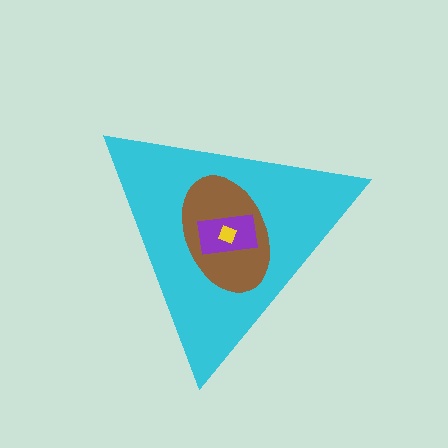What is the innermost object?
The yellow square.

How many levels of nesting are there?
4.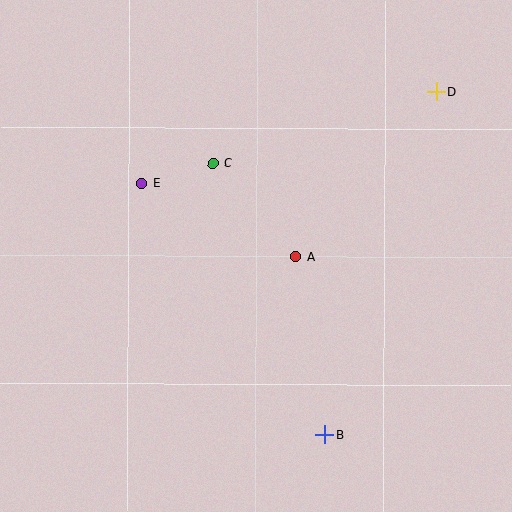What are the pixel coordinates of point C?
Point C is at (213, 163).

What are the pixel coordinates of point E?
Point E is at (142, 184).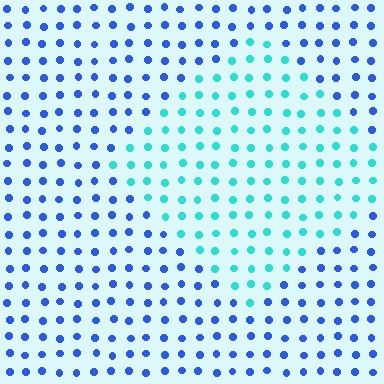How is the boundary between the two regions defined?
The boundary is defined purely by a slight shift in hue (about 48 degrees). Spacing, size, and orientation are identical on both sides.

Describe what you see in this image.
The image is filled with small blue elements in a uniform arrangement. A diamond-shaped region is visible where the elements are tinted to a slightly different hue, forming a subtle color boundary.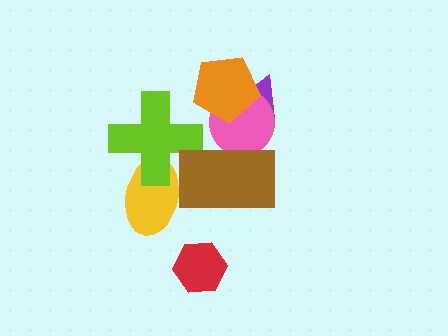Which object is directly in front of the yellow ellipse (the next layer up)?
The lime cross is directly in front of the yellow ellipse.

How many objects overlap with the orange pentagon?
2 objects overlap with the orange pentagon.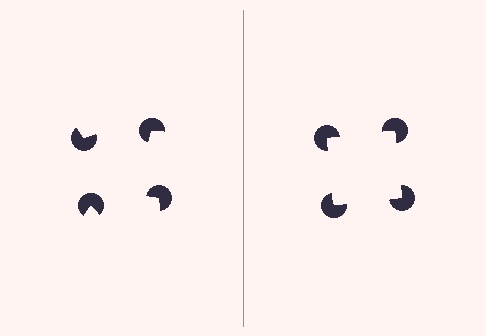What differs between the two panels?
The pac-man discs are positioned identically on both sides; only the wedge orientations differ. On the right they align to a square; on the left they are misaligned.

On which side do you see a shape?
An illusory square appears on the right side. On the left side the wedge cuts are rotated, so no coherent shape forms.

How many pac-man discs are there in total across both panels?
8 — 4 on each side.